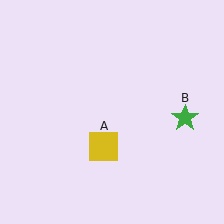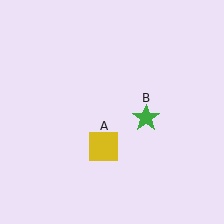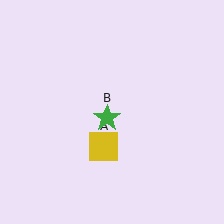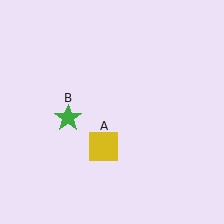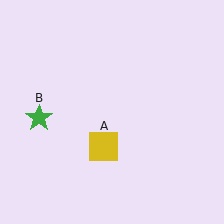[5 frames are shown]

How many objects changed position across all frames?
1 object changed position: green star (object B).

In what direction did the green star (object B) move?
The green star (object B) moved left.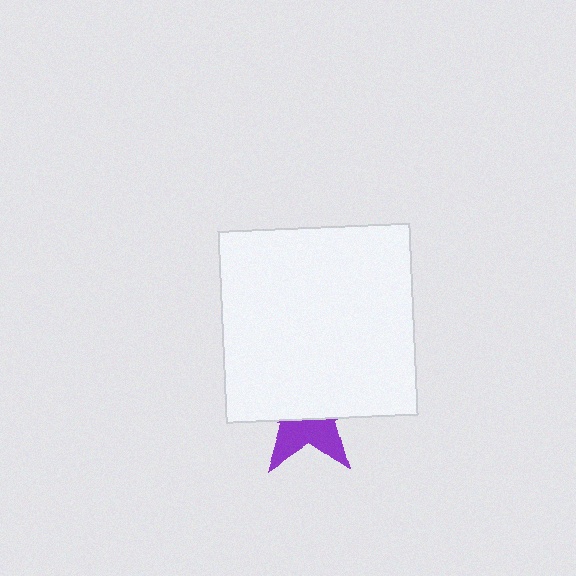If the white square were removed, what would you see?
You would see the complete purple star.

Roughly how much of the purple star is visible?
A small part of it is visible (roughly 39%).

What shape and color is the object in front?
The object in front is a white square.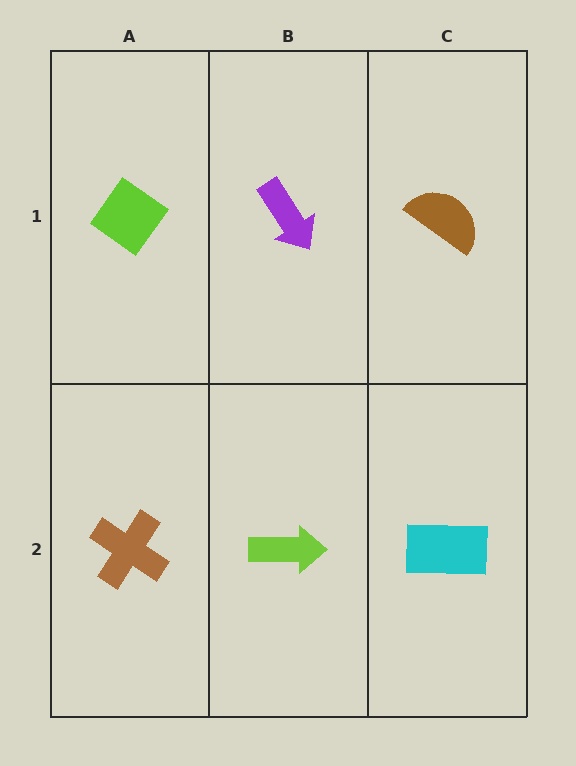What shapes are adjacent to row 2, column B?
A purple arrow (row 1, column B), a brown cross (row 2, column A), a cyan rectangle (row 2, column C).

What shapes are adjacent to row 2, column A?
A lime diamond (row 1, column A), a lime arrow (row 2, column B).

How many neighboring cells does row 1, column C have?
2.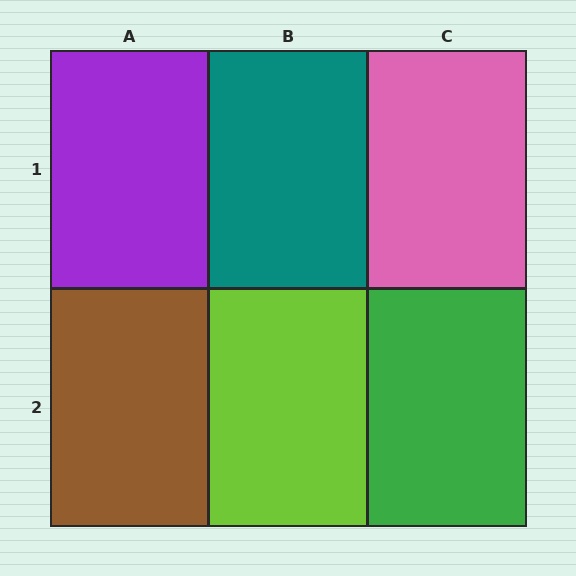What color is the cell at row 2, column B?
Lime.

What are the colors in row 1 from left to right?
Purple, teal, pink.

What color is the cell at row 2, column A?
Brown.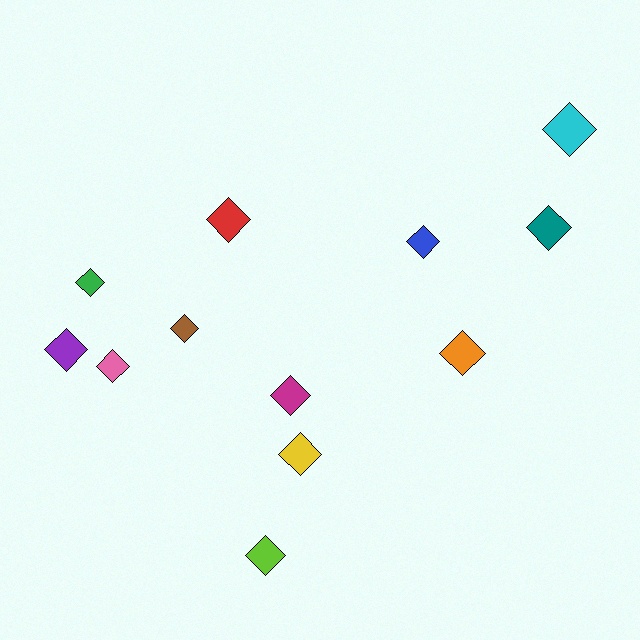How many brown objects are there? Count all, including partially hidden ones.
There is 1 brown object.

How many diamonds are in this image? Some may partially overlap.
There are 12 diamonds.